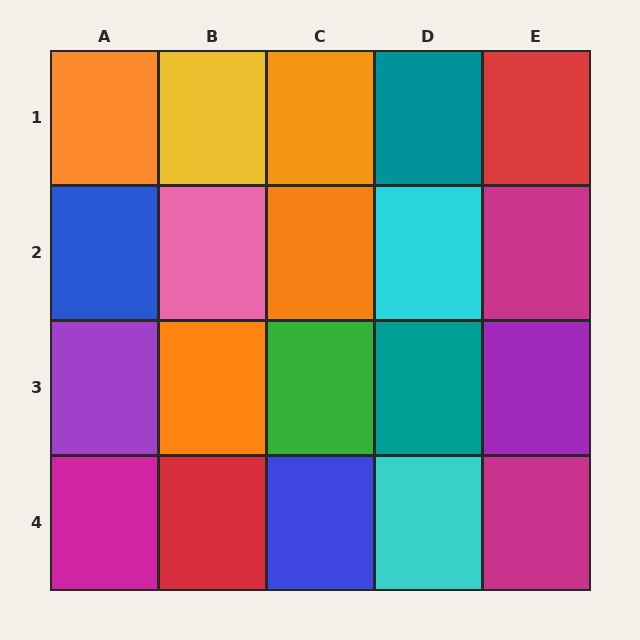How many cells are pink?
1 cell is pink.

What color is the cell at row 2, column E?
Magenta.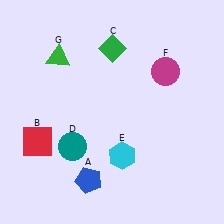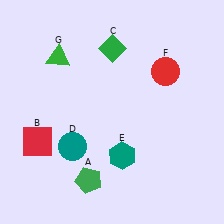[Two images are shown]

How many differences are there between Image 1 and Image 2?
There are 3 differences between the two images.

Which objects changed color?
A changed from blue to green. E changed from cyan to teal. F changed from magenta to red.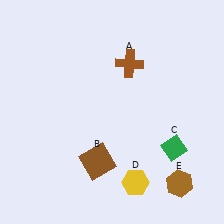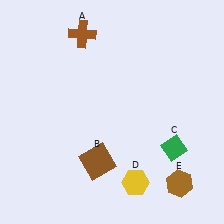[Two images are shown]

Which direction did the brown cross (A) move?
The brown cross (A) moved left.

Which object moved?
The brown cross (A) moved left.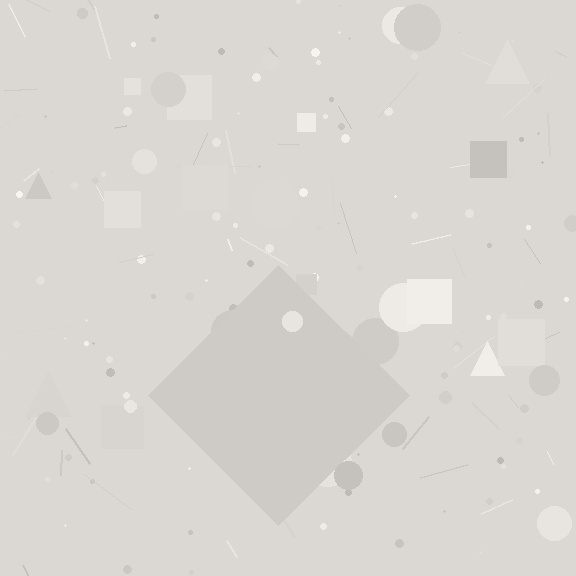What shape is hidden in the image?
A diamond is hidden in the image.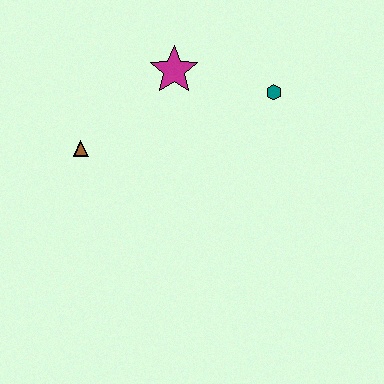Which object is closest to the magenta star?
The teal hexagon is closest to the magenta star.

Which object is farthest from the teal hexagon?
The brown triangle is farthest from the teal hexagon.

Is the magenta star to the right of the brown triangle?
Yes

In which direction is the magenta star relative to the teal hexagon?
The magenta star is to the left of the teal hexagon.